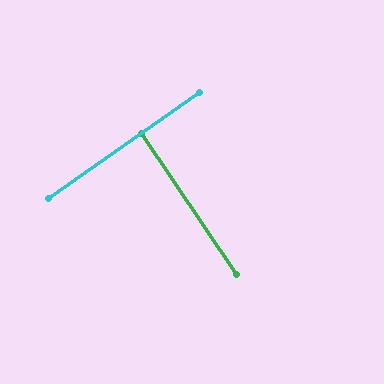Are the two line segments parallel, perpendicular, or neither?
Perpendicular — they meet at approximately 89°.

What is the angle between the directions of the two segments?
Approximately 89 degrees.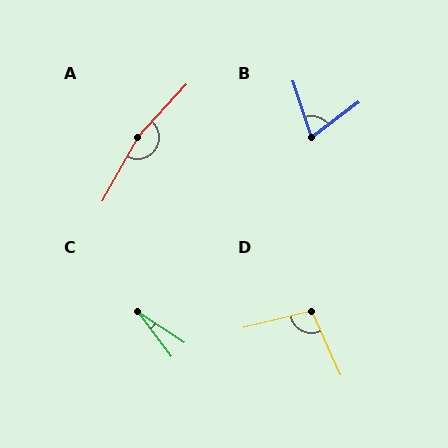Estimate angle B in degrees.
Approximately 71 degrees.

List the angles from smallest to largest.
C (20°), B (71°), D (100°), A (166°).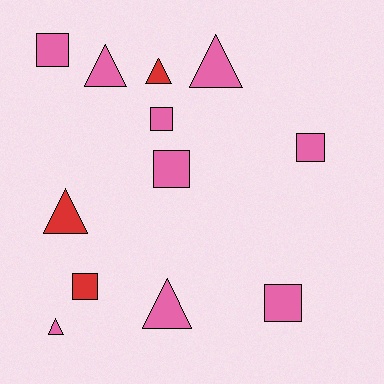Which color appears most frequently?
Pink, with 9 objects.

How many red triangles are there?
There are 2 red triangles.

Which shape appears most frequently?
Square, with 6 objects.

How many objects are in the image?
There are 12 objects.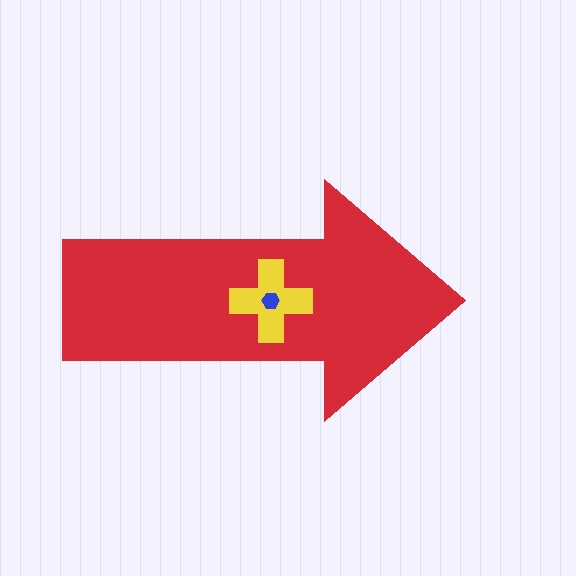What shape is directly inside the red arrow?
The yellow cross.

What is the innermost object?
The blue hexagon.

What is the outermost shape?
The red arrow.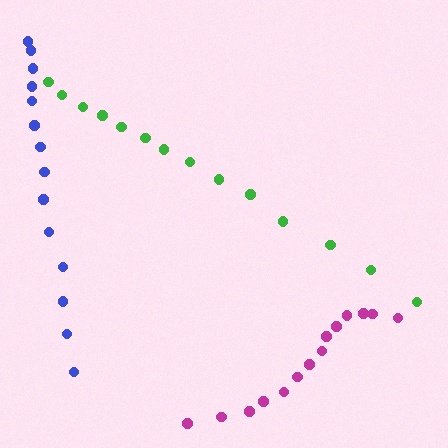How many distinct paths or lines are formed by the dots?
There are 3 distinct paths.